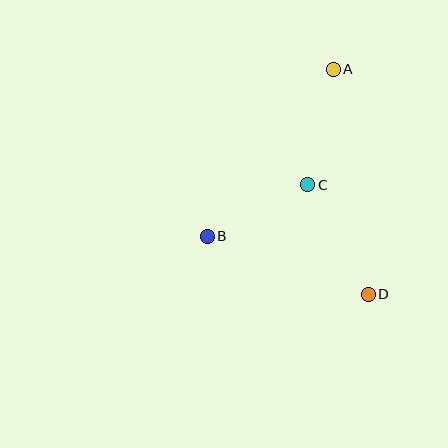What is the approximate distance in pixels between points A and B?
The distance between A and B is approximately 210 pixels.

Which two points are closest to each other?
Points B and C are closest to each other.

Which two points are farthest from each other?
Points A and D are farthest from each other.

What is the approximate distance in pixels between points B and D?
The distance between B and D is approximately 171 pixels.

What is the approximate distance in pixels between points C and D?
The distance between C and D is approximately 125 pixels.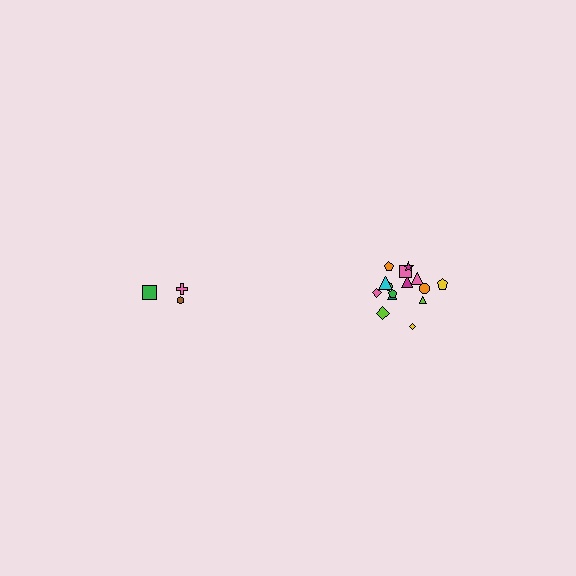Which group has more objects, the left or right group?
The right group.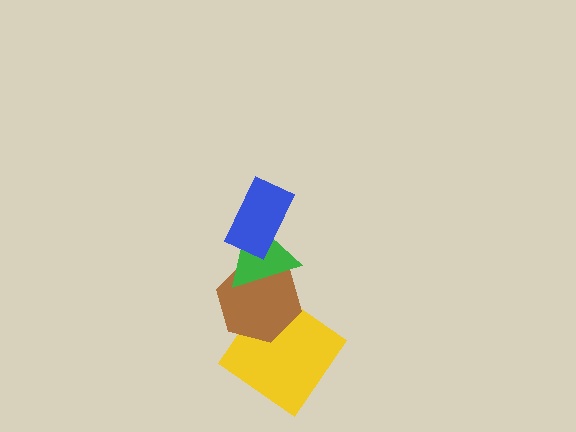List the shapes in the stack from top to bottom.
From top to bottom: the blue rectangle, the green triangle, the brown hexagon, the yellow diamond.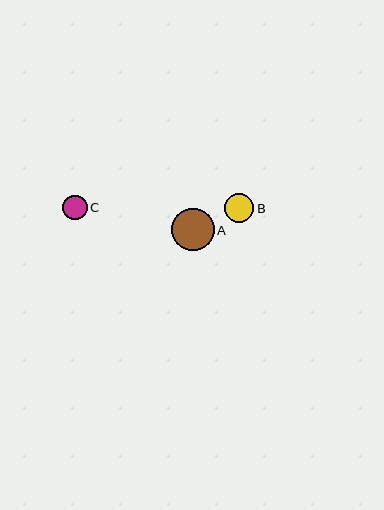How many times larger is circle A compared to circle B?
Circle A is approximately 1.5 times the size of circle B.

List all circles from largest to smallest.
From largest to smallest: A, B, C.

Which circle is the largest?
Circle A is the largest with a size of approximately 43 pixels.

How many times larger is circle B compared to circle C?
Circle B is approximately 1.2 times the size of circle C.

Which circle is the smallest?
Circle C is the smallest with a size of approximately 24 pixels.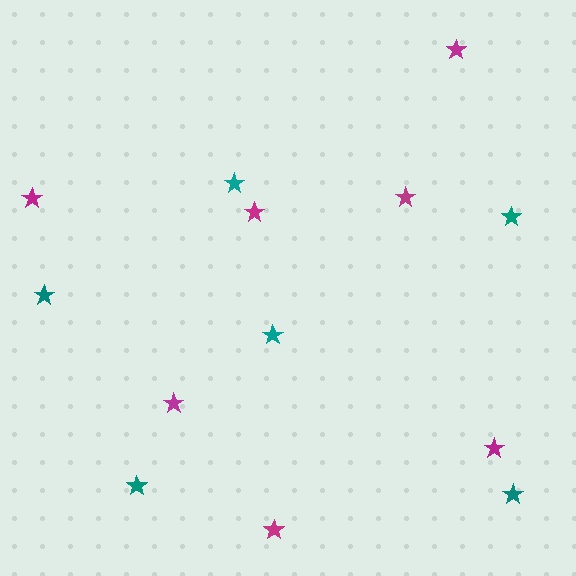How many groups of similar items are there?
There are 2 groups: one group of teal stars (6) and one group of magenta stars (7).